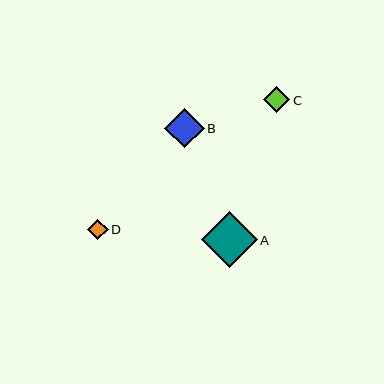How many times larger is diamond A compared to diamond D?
Diamond A is approximately 2.6 times the size of diamond D.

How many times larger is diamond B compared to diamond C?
Diamond B is approximately 1.5 times the size of diamond C.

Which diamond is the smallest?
Diamond D is the smallest with a size of approximately 21 pixels.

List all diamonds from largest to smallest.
From largest to smallest: A, B, C, D.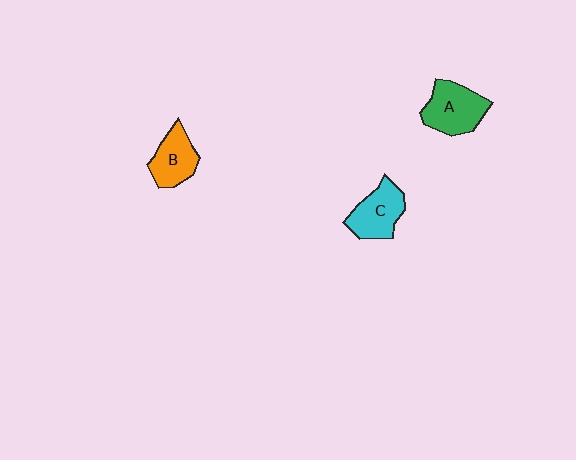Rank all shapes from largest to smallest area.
From largest to smallest: A (green), C (cyan), B (orange).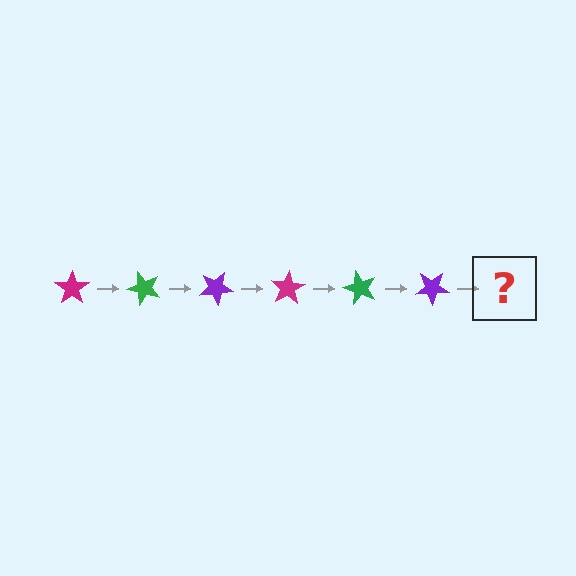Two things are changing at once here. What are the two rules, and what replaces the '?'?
The two rules are that it rotates 50 degrees each step and the color cycles through magenta, green, and purple. The '?' should be a magenta star, rotated 300 degrees from the start.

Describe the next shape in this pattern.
It should be a magenta star, rotated 300 degrees from the start.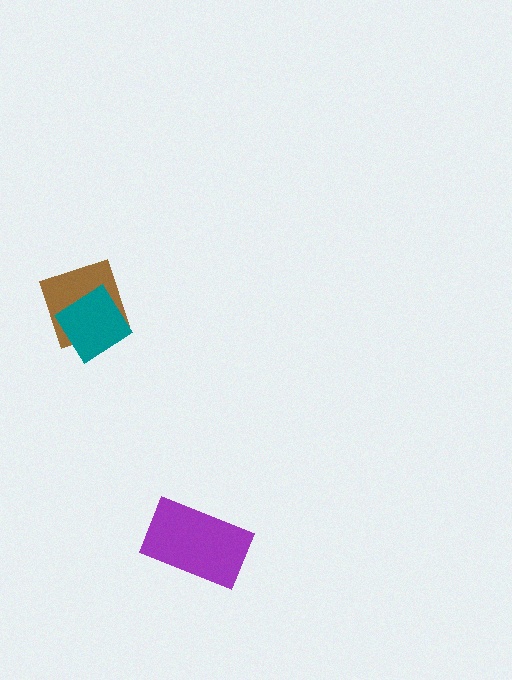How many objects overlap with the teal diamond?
1 object overlaps with the teal diamond.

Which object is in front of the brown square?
The teal diamond is in front of the brown square.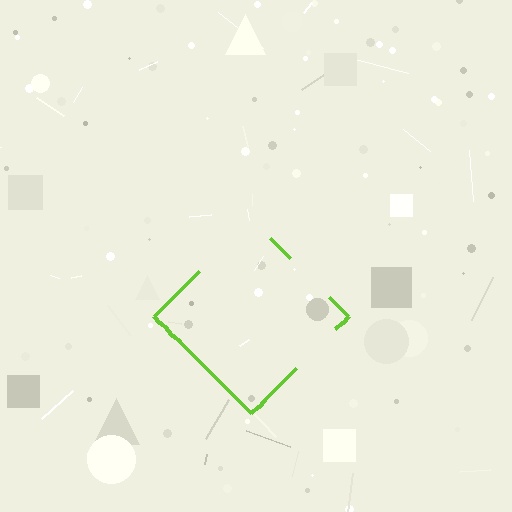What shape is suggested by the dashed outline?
The dashed outline suggests a diamond.